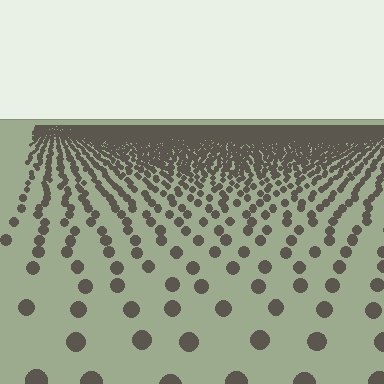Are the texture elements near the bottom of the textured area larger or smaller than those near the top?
Larger. Near the bottom, elements are closer to the viewer and appear at a bigger on-screen size.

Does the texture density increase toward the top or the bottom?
Density increases toward the top.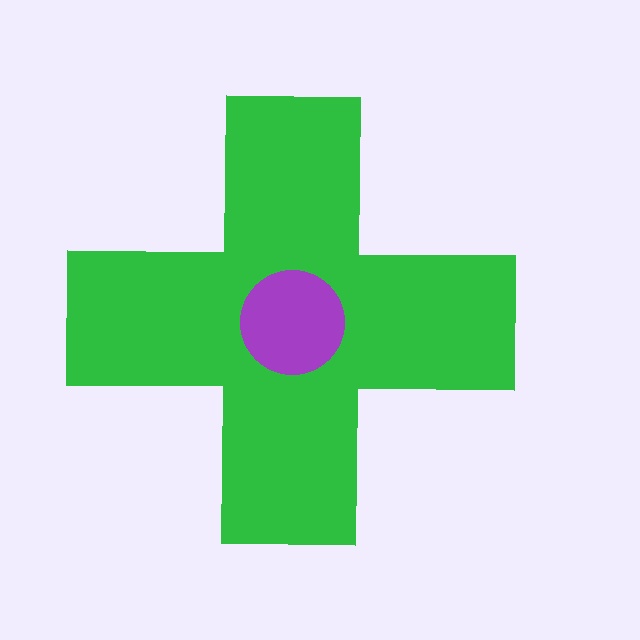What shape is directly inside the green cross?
The purple circle.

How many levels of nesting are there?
2.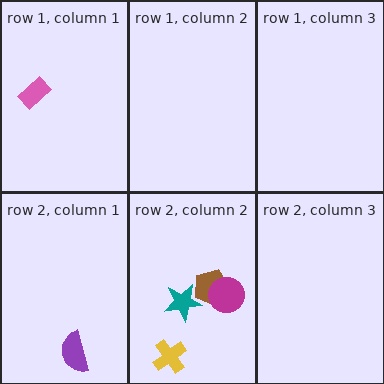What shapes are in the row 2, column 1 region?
The purple semicircle.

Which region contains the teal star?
The row 2, column 2 region.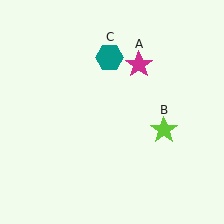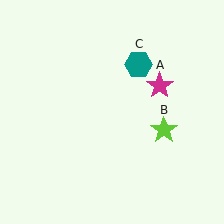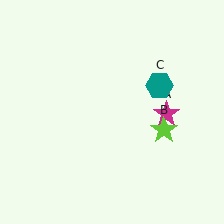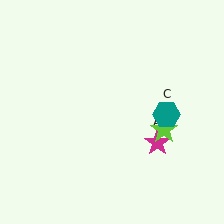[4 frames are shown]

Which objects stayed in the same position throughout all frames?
Lime star (object B) remained stationary.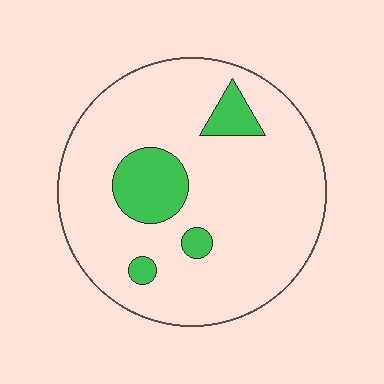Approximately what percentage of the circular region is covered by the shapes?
Approximately 15%.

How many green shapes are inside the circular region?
4.